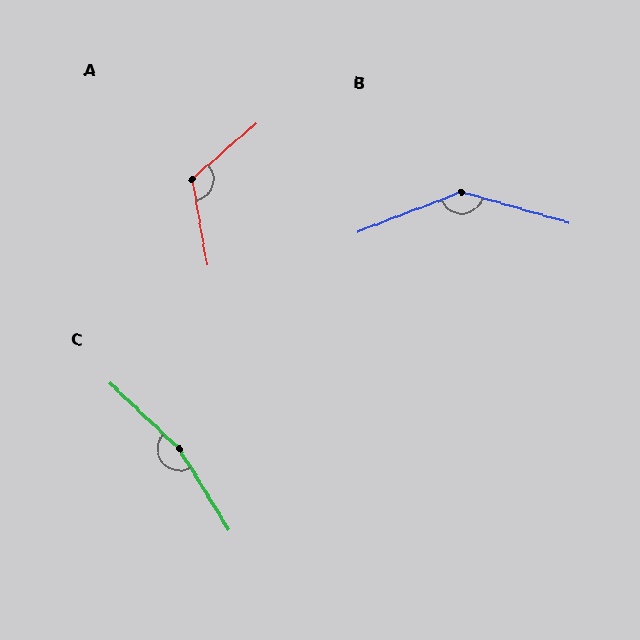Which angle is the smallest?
A, at approximately 122 degrees.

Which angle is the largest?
C, at approximately 165 degrees.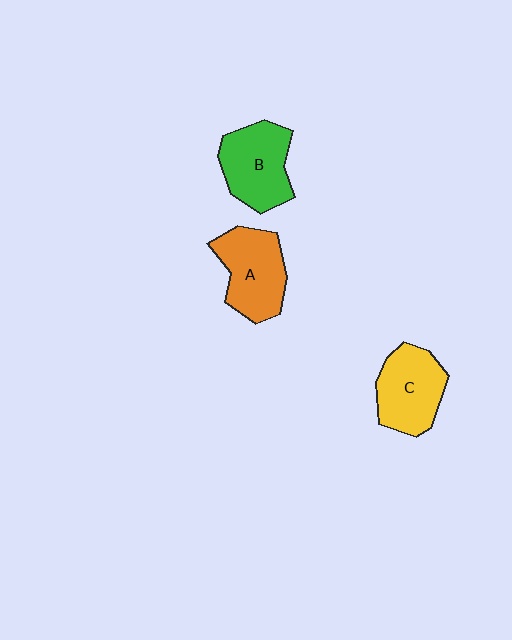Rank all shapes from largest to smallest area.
From largest to smallest: B (green), A (orange), C (yellow).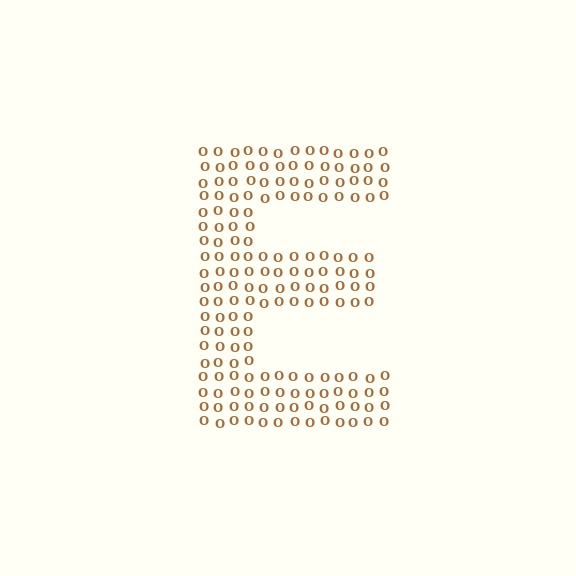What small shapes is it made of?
It is made of small letter O's.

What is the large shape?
The large shape is the letter E.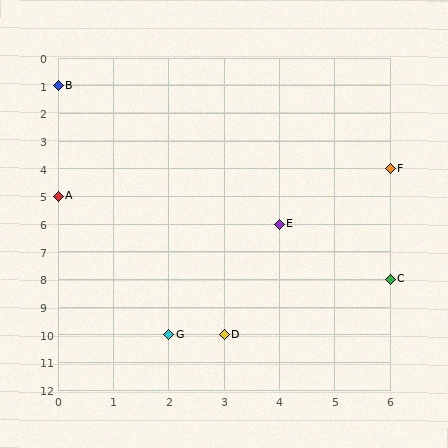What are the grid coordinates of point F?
Point F is at grid coordinates (6, 4).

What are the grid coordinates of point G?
Point G is at grid coordinates (2, 10).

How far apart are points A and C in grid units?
Points A and C are 6 columns and 3 rows apart (about 6.7 grid units diagonally).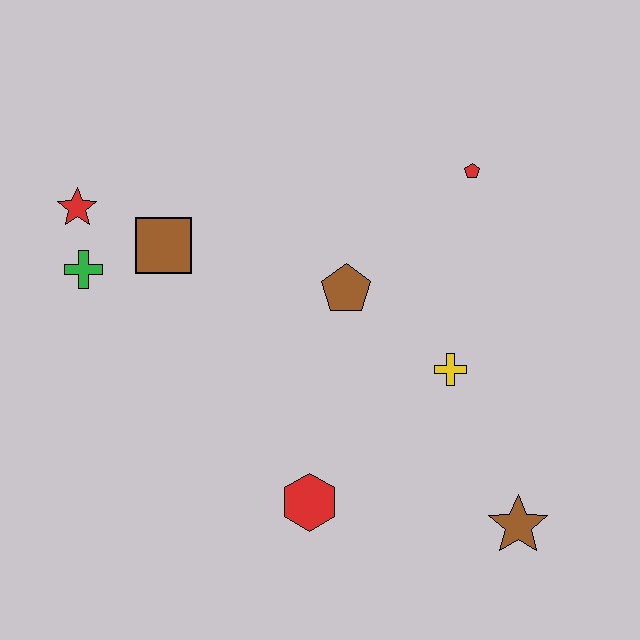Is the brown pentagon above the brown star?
Yes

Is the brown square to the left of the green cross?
No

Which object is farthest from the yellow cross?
The red star is farthest from the yellow cross.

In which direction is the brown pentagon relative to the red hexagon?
The brown pentagon is above the red hexagon.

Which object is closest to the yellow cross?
The brown pentagon is closest to the yellow cross.